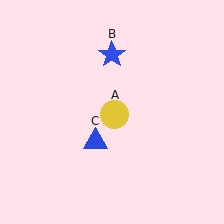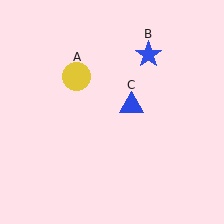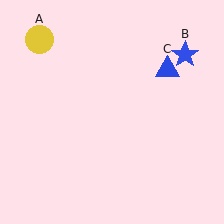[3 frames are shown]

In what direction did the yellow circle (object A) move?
The yellow circle (object A) moved up and to the left.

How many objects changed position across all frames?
3 objects changed position: yellow circle (object A), blue star (object B), blue triangle (object C).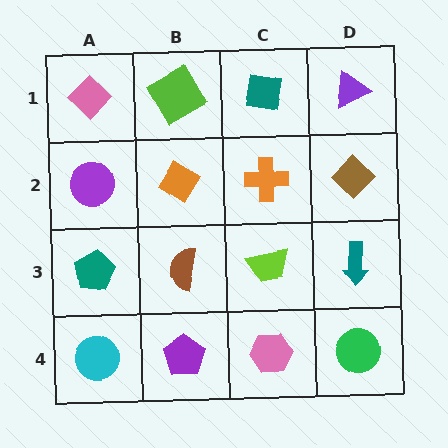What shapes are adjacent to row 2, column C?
A teal square (row 1, column C), a lime trapezoid (row 3, column C), an orange diamond (row 2, column B), a brown diamond (row 2, column D).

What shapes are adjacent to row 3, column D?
A brown diamond (row 2, column D), a green circle (row 4, column D), a lime trapezoid (row 3, column C).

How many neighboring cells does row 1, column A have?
2.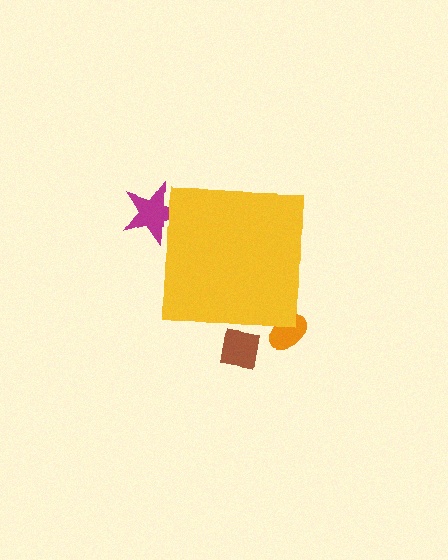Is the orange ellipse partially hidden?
Yes, the orange ellipse is partially hidden behind the yellow square.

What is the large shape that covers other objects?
A yellow square.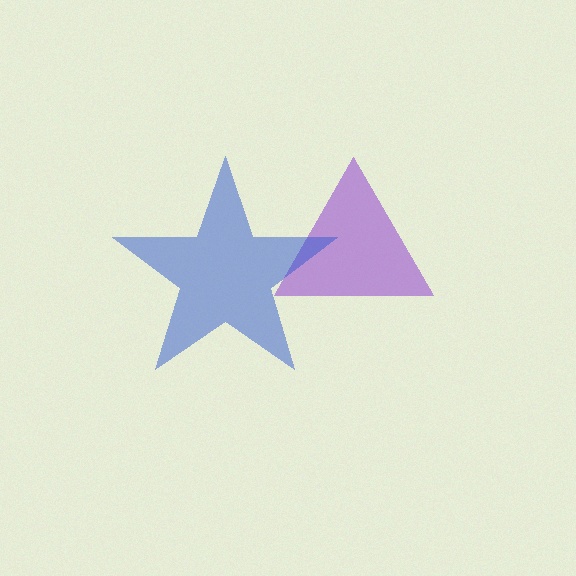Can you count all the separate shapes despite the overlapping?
Yes, there are 2 separate shapes.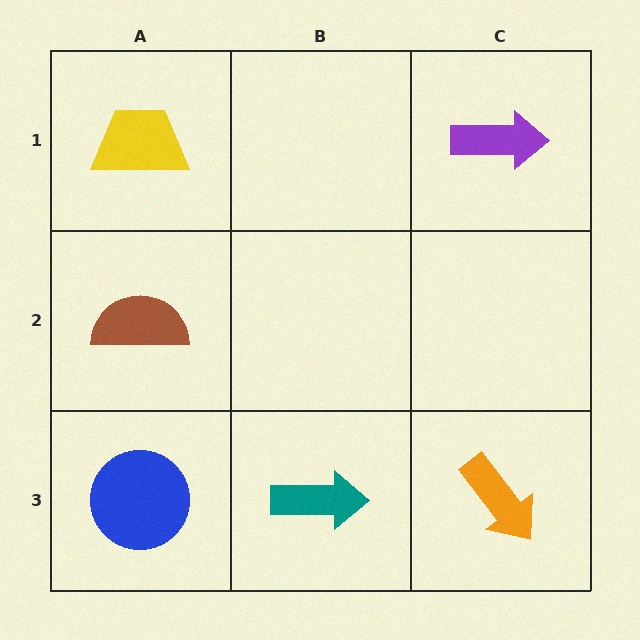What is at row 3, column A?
A blue circle.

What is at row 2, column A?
A brown semicircle.